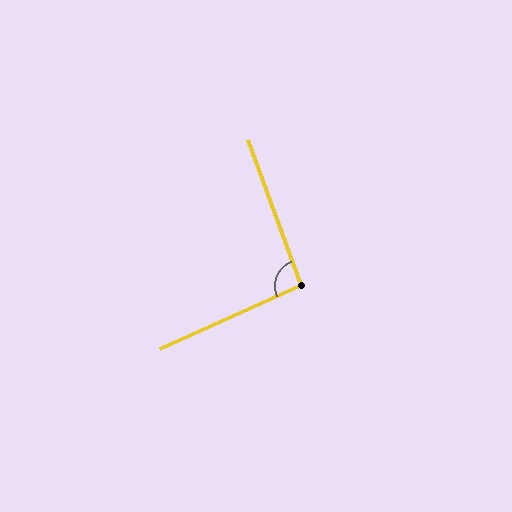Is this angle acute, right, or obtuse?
It is approximately a right angle.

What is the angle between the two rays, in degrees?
Approximately 94 degrees.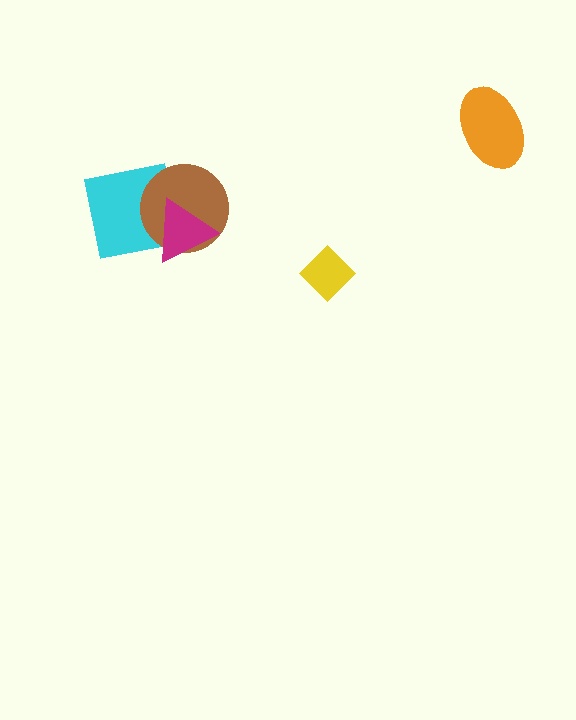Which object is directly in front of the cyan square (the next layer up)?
The brown circle is directly in front of the cyan square.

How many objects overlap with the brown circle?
2 objects overlap with the brown circle.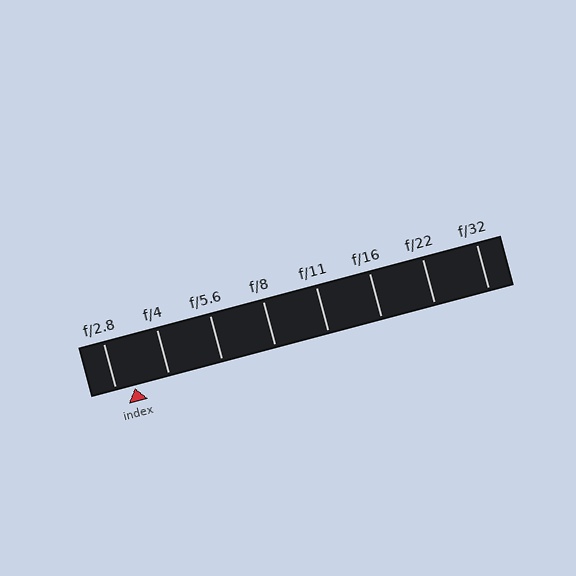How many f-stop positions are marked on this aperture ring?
There are 8 f-stop positions marked.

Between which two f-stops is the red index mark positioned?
The index mark is between f/2.8 and f/4.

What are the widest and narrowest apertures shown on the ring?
The widest aperture shown is f/2.8 and the narrowest is f/32.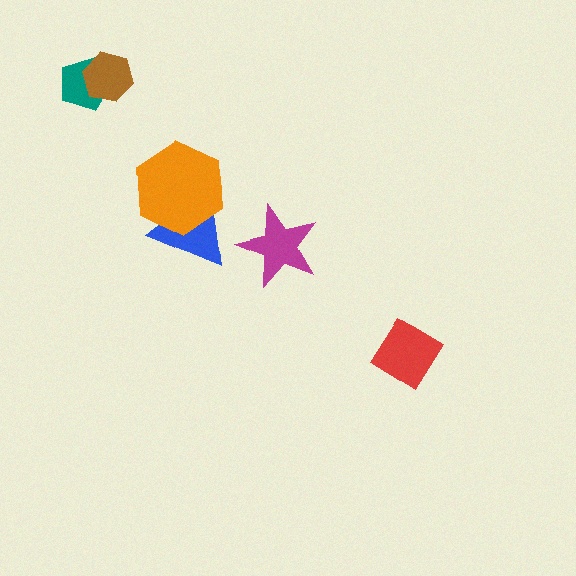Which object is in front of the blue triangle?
The orange hexagon is in front of the blue triangle.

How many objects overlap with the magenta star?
0 objects overlap with the magenta star.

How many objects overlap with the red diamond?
0 objects overlap with the red diamond.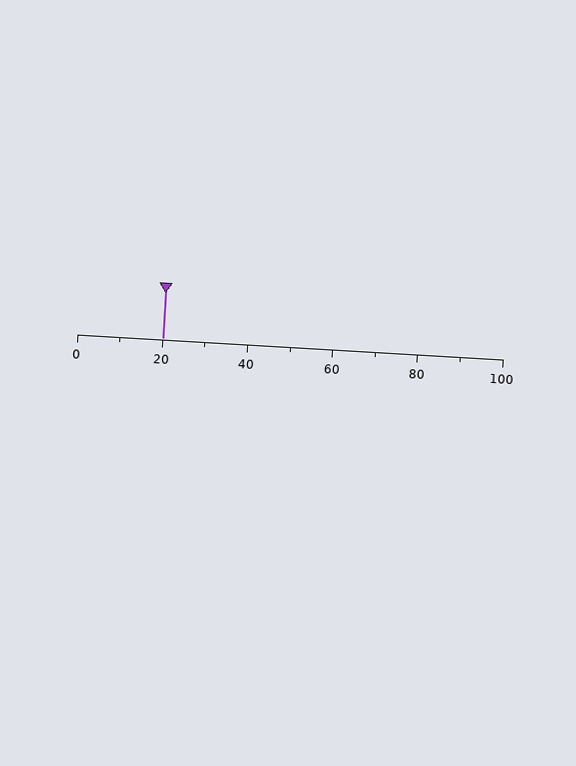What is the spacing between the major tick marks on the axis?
The major ticks are spaced 20 apart.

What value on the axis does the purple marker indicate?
The marker indicates approximately 20.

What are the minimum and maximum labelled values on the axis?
The axis runs from 0 to 100.